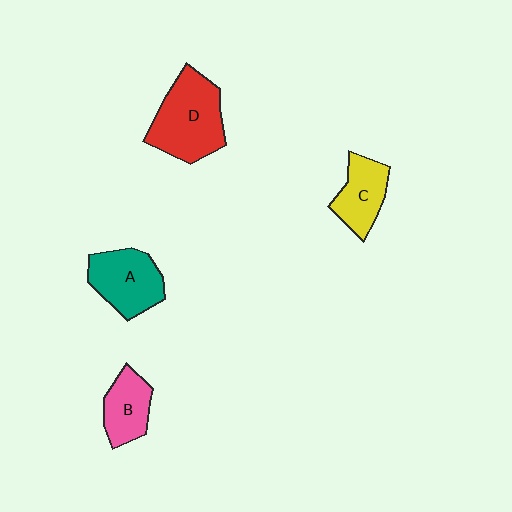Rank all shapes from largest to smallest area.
From largest to smallest: D (red), A (teal), C (yellow), B (pink).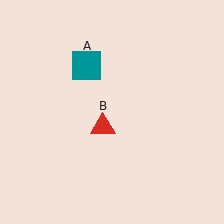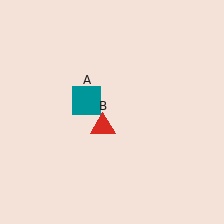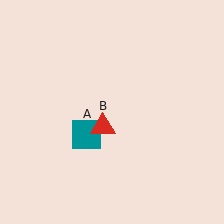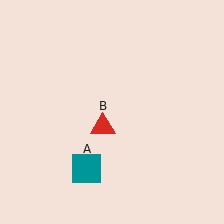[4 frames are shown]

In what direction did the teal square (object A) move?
The teal square (object A) moved down.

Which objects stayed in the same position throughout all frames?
Red triangle (object B) remained stationary.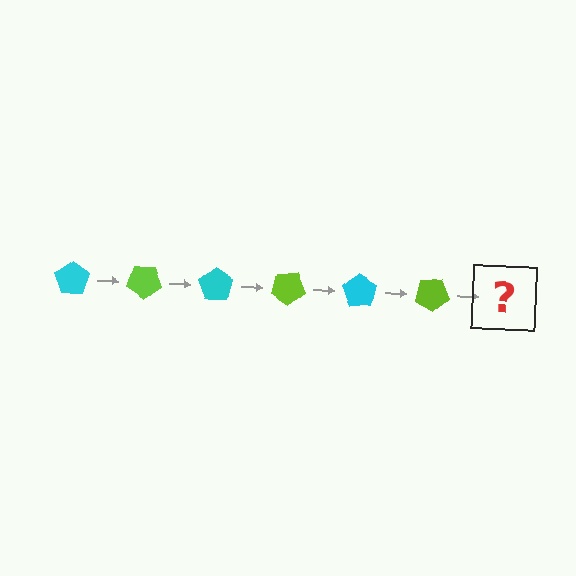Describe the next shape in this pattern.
It should be a cyan pentagon, rotated 210 degrees from the start.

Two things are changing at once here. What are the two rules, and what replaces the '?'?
The two rules are that it rotates 35 degrees each step and the color cycles through cyan and lime. The '?' should be a cyan pentagon, rotated 210 degrees from the start.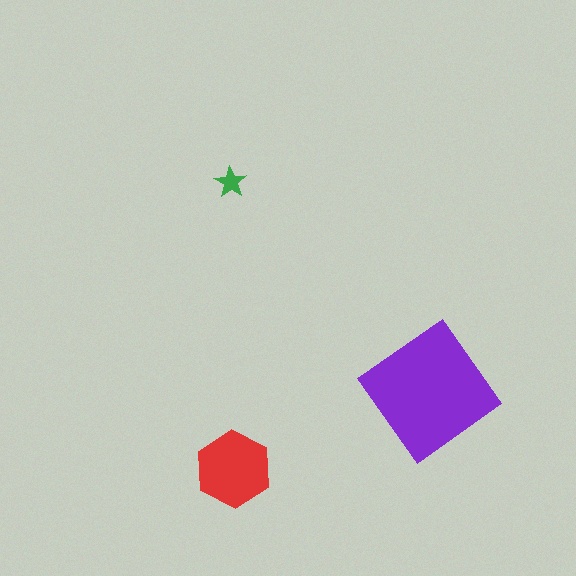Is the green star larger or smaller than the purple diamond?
Smaller.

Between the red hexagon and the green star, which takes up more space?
The red hexagon.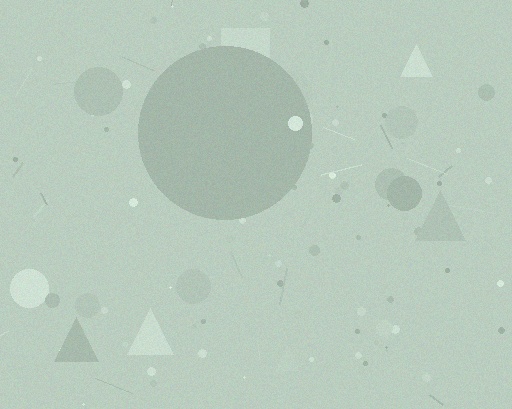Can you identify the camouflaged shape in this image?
The camouflaged shape is a circle.